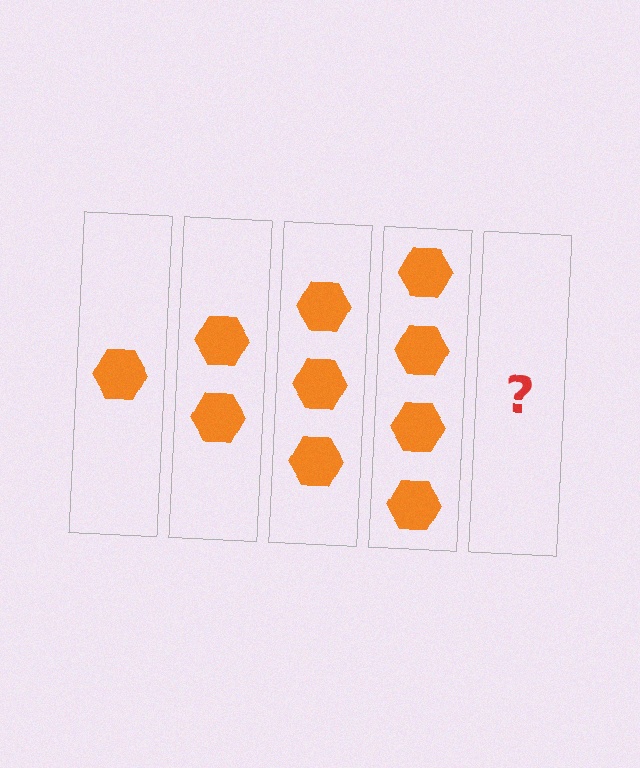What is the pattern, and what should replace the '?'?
The pattern is that each step adds one more hexagon. The '?' should be 5 hexagons.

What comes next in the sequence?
The next element should be 5 hexagons.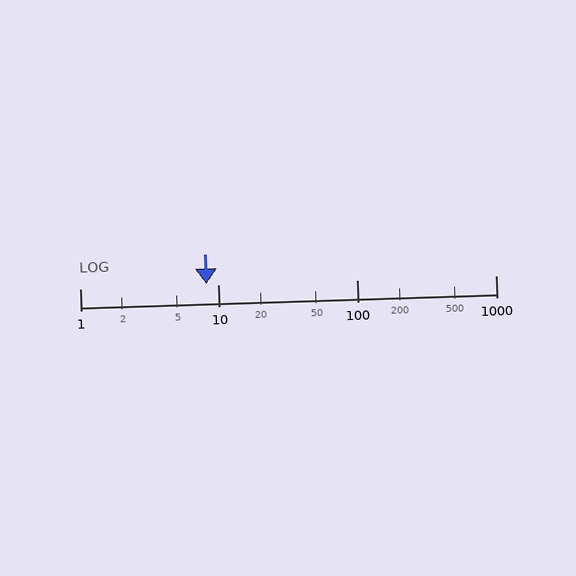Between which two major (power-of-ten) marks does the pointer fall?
The pointer is between 1 and 10.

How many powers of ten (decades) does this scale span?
The scale spans 3 decades, from 1 to 1000.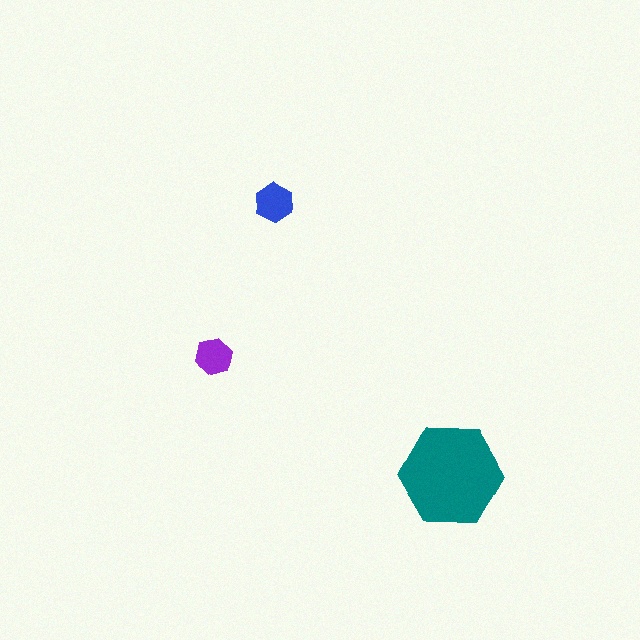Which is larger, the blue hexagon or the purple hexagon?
The blue one.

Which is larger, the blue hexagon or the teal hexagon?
The teal one.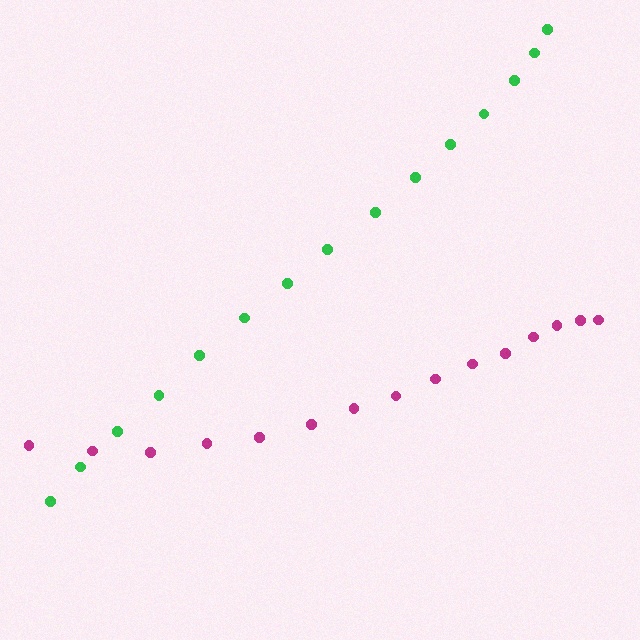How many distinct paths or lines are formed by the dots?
There are 2 distinct paths.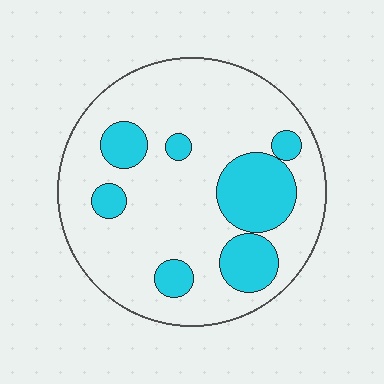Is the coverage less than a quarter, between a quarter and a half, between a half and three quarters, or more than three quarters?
Less than a quarter.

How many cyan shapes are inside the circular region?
7.